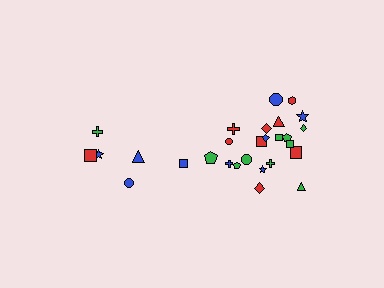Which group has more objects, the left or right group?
The right group.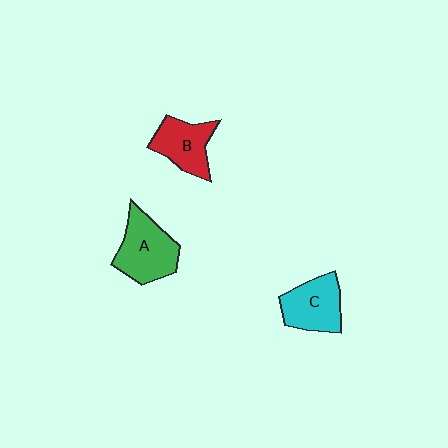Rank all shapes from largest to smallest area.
From largest to smallest: A (green), C (cyan), B (red).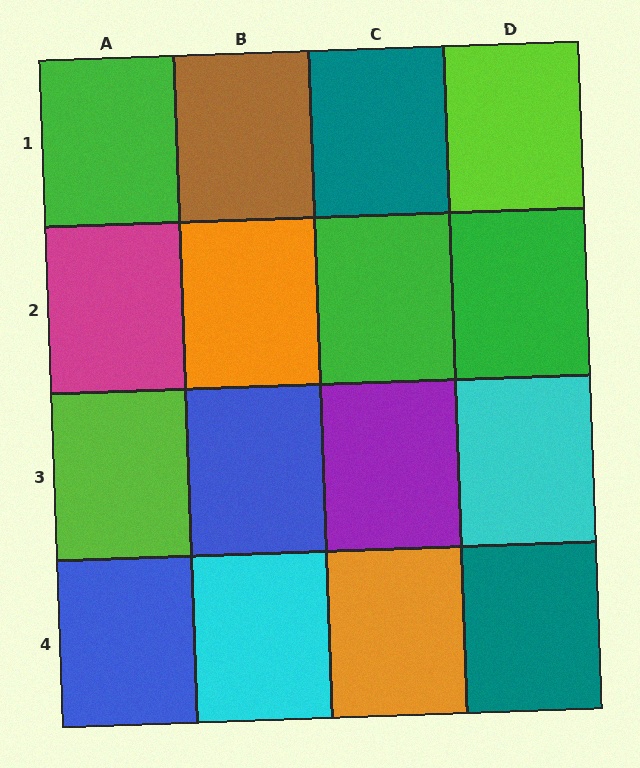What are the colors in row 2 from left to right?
Magenta, orange, green, green.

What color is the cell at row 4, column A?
Blue.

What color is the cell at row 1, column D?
Lime.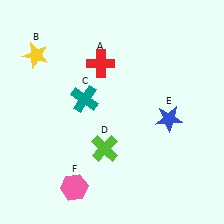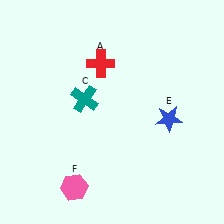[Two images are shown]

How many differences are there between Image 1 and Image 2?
There are 2 differences between the two images.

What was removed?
The yellow star (B), the lime cross (D) were removed in Image 2.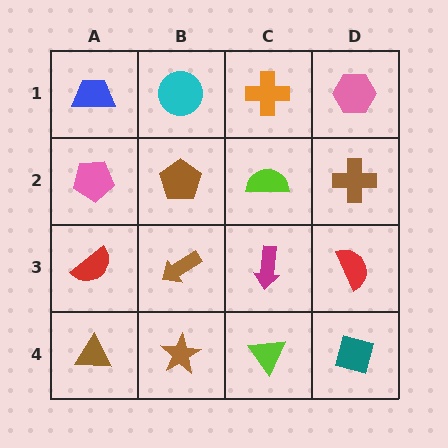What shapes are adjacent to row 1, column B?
A brown pentagon (row 2, column B), a blue trapezoid (row 1, column A), an orange cross (row 1, column C).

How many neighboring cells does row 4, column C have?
3.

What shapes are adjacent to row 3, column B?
A brown pentagon (row 2, column B), a brown star (row 4, column B), a red semicircle (row 3, column A), a magenta arrow (row 3, column C).